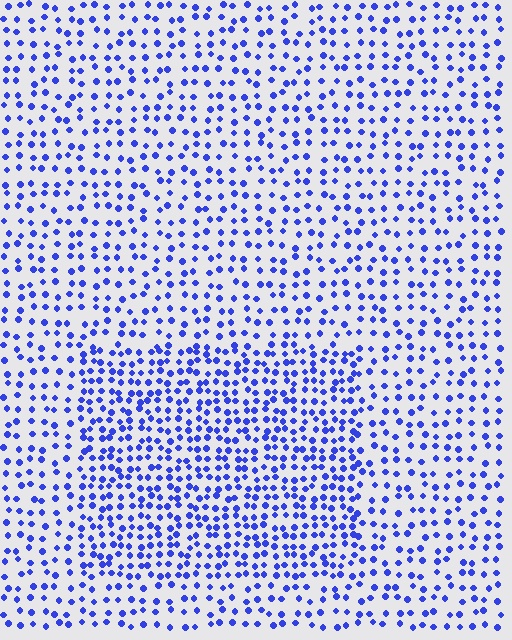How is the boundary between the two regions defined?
The boundary is defined by a change in element density (approximately 1.7x ratio). All elements are the same color, size, and shape.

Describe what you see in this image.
The image contains small blue elements arranged at two different densities. A rectangle-shaped region is visible where the elements are more densely packed than the surrounding area.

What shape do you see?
I see a rectangle.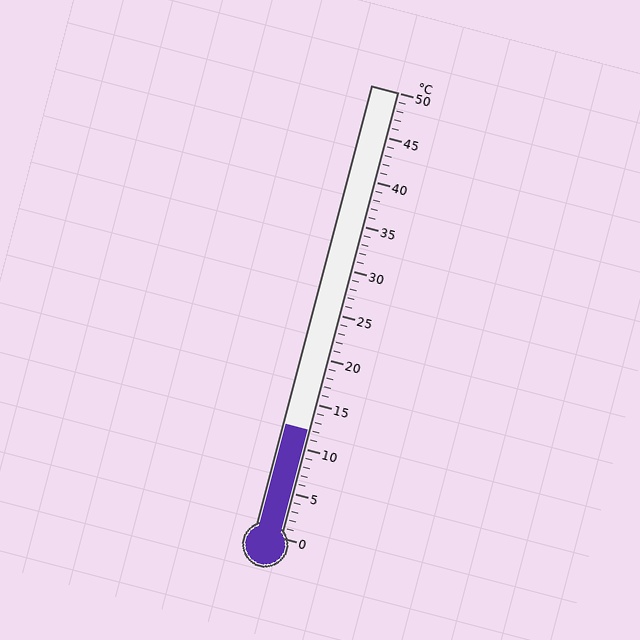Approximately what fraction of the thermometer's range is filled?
The thermometer is filled to approximately 25% of its range.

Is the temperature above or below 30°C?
The temperature is below 30°C.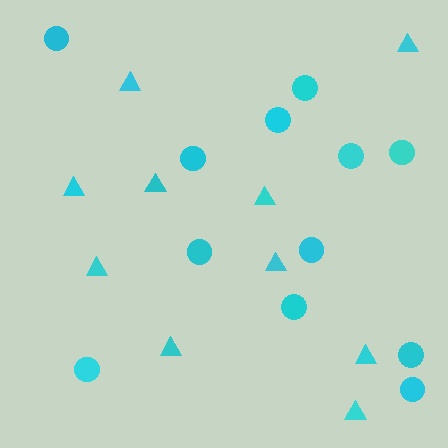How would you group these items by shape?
There are 2 groups: one group of circles (12) and one group of triangles (10).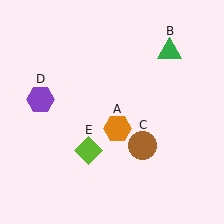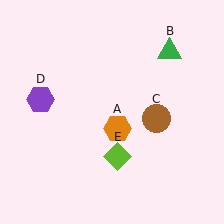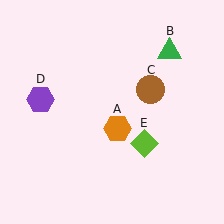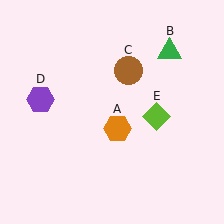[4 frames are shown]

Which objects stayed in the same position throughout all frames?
Orange hexagon (object A) and green triangle (object B) and purple hexagon (object D) remained stationary.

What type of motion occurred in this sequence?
The brown circle (object C), lime diamond (object E) rotated counterclockwise around the center of the scene.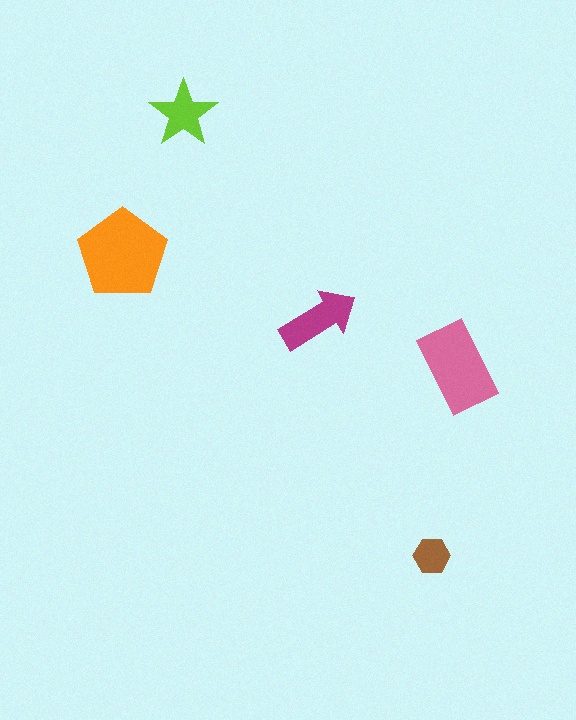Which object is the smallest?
The brown hexagon.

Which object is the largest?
The orange pentagon.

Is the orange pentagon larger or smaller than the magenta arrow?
Larger.